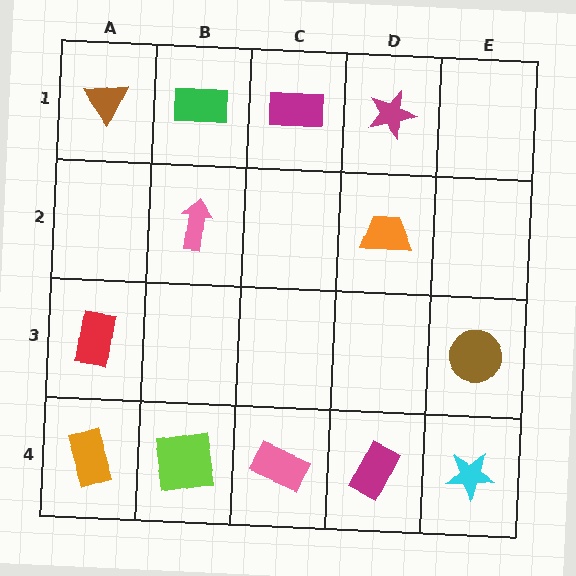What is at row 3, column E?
A brown circle.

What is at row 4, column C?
A pink rectangle.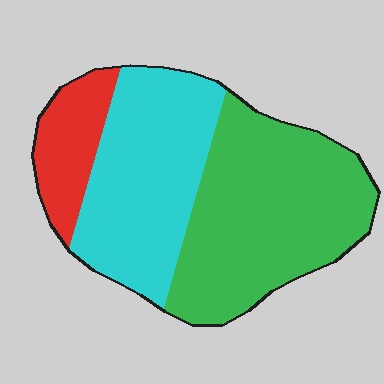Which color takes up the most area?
Green, at roughly 50%.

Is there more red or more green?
Green.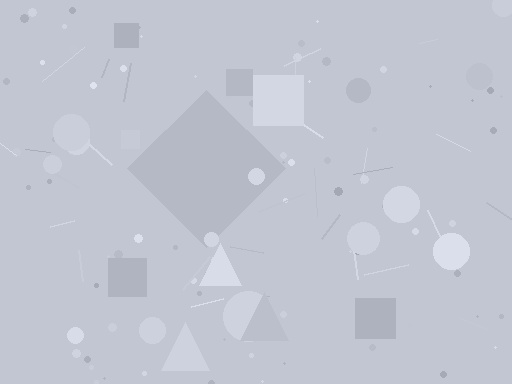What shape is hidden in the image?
A diamond is hidden in the image.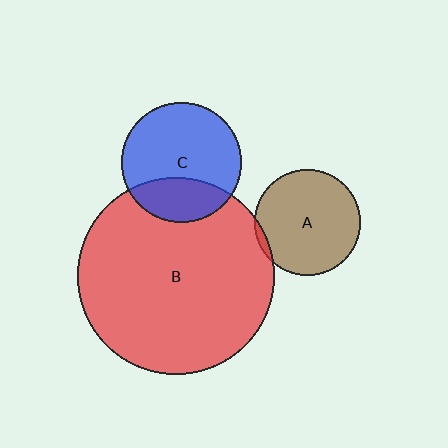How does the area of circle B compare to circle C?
Approximately 2.7 times.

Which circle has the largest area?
Circle B (red).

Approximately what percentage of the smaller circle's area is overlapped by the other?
Approximately 30%.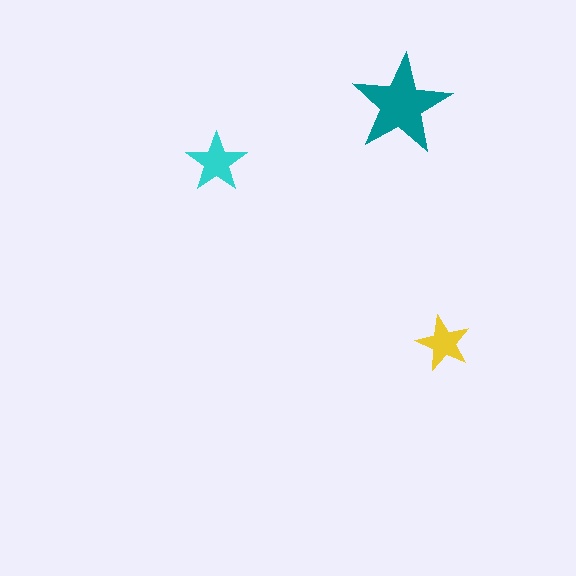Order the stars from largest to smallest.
the teal one, the cyan one, the yellow one.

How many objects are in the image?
There are 3 objects in the image.